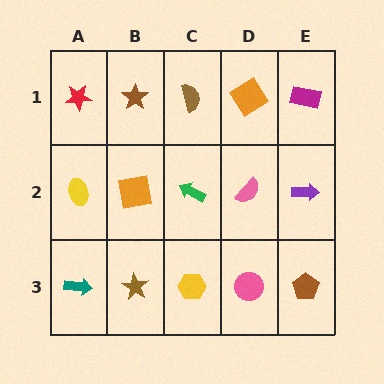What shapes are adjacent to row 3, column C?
A green arrow (row 2, column C), a brown star (row 3, column B), a pink circle (row 3, column D).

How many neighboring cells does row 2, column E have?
3.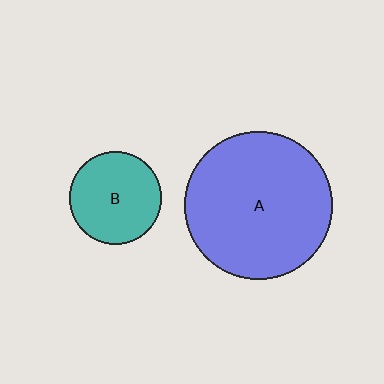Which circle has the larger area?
Circle A (blue).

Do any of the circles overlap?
No, none of the circles overlap.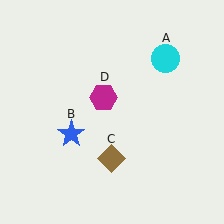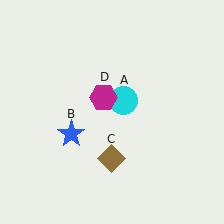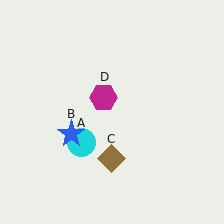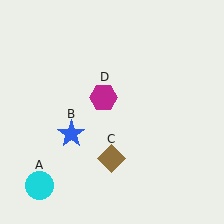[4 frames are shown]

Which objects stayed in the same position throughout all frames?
Blue star (object B) and brown diamond (object C) and magenta hexagon (object D) remained stationary.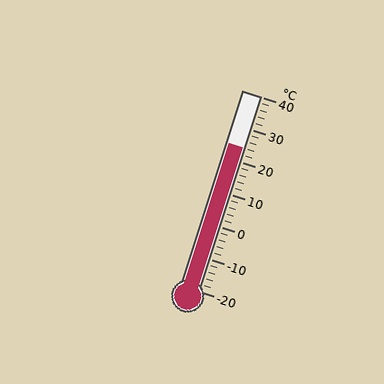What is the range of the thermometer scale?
The thermometer scale ranges from -20°C to 40°C.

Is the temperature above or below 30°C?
The temperature is below 30°C.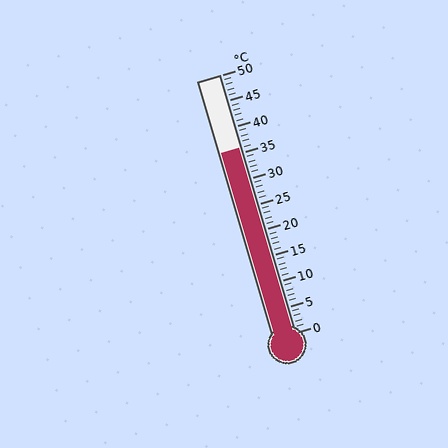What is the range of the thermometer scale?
The thermometer scale ranges from 0°C to 50°C.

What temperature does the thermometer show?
The thermometer shows approximately 36°C.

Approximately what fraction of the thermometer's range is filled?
The thermometer is filled to approximately 70% of its range.